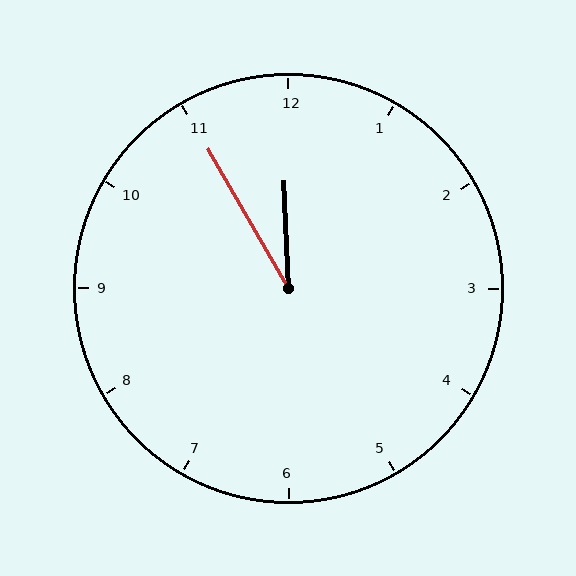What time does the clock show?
11:55.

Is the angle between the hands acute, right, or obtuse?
It is acute.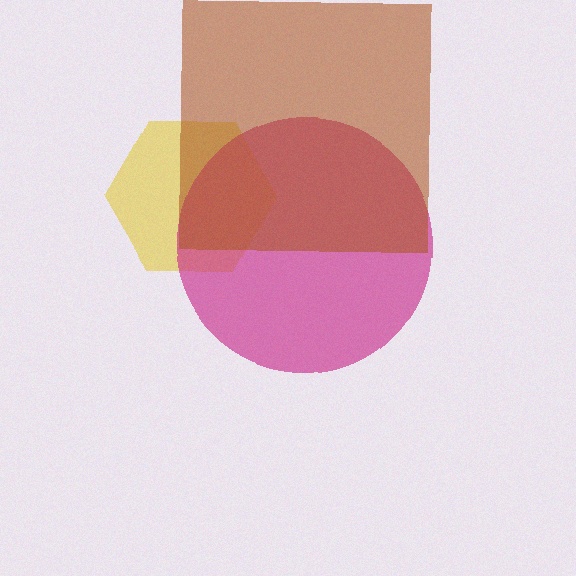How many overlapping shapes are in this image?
There are 3 overlapping shapes in the image.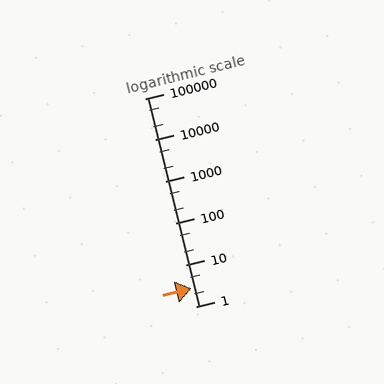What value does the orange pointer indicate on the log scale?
The pointer indicates approximately 2.7.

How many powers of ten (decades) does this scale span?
The scale spans 5 decades, from 1 to 100000.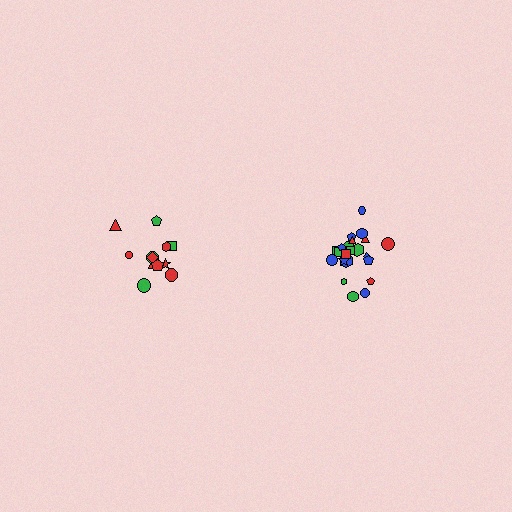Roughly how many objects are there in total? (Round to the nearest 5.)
Roughly 35 objects in total.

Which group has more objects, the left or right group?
The right group.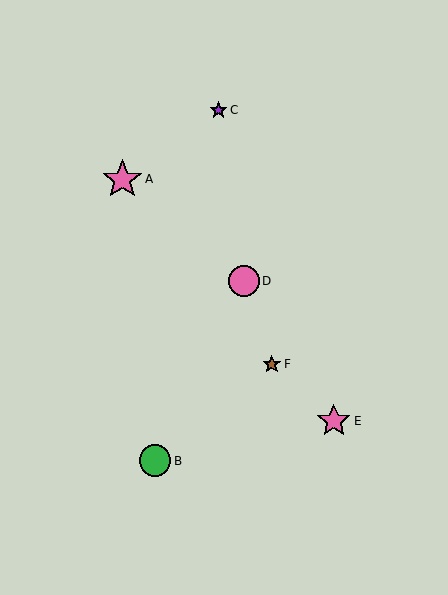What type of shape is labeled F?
Shape F is a brown star.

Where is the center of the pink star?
The center of the pink star is at (334, 421).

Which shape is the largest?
The pink star (labeled A) is the largest.